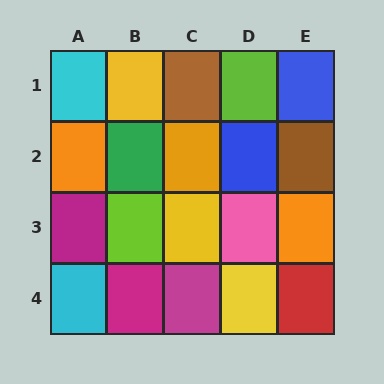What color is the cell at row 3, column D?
Pink.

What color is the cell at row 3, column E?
Orange.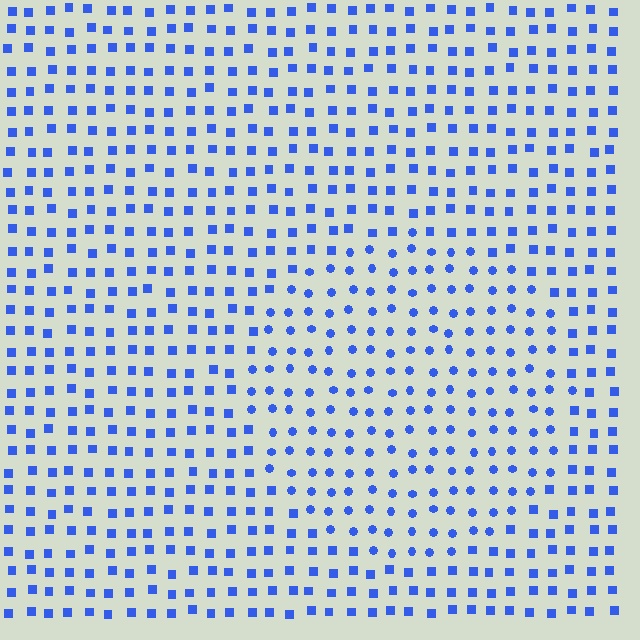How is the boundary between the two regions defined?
The boundary is defined by a change in element shape: circles inside vs. squares outside. All elements share the same color and spacing.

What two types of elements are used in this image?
The image uses circles inside the circle region and squares outside it.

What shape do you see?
I see a circle.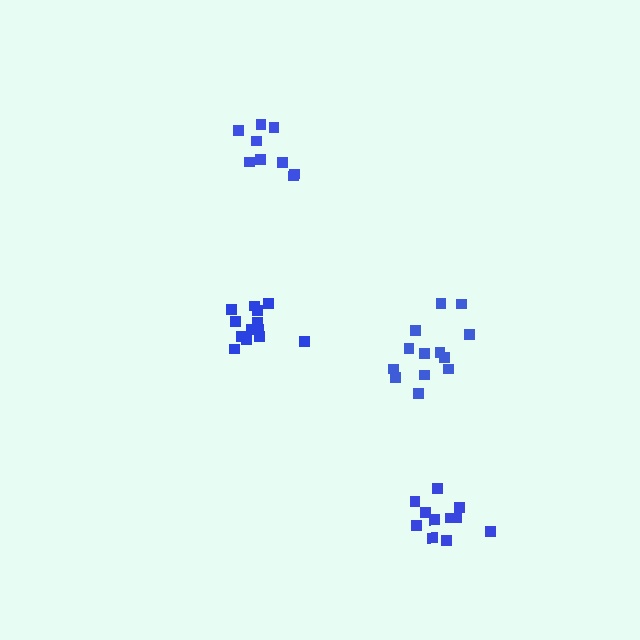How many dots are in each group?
Group 1: 13 dots, Group 2: 13 dots, Group 3: 9 dots, Group 4: 11 dots (46 total).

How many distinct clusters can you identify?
There are 4 distinct clusters.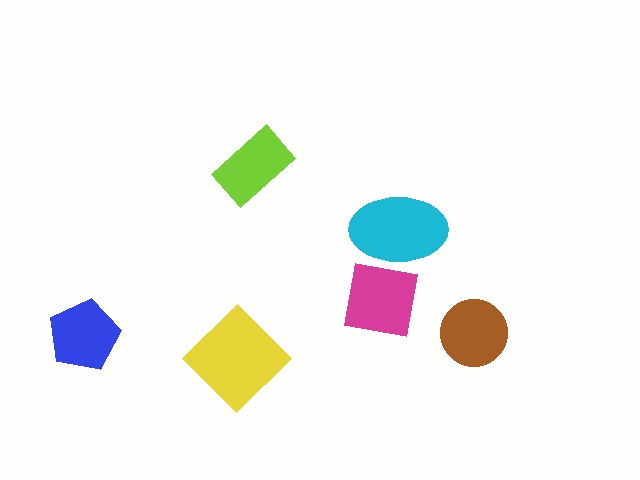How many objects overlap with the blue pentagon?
0 objects overlap with the blue pentagon.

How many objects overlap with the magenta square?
1 object overlaps with the magenta square.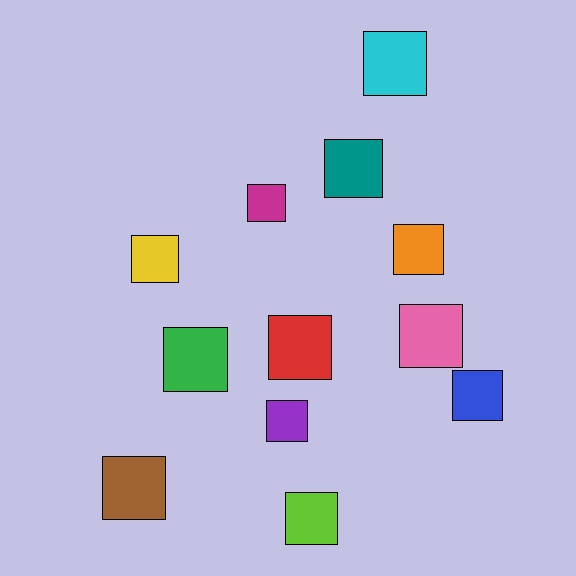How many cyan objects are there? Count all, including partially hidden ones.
There is 1 cyan object.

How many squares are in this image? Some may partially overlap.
There are 12 squares.